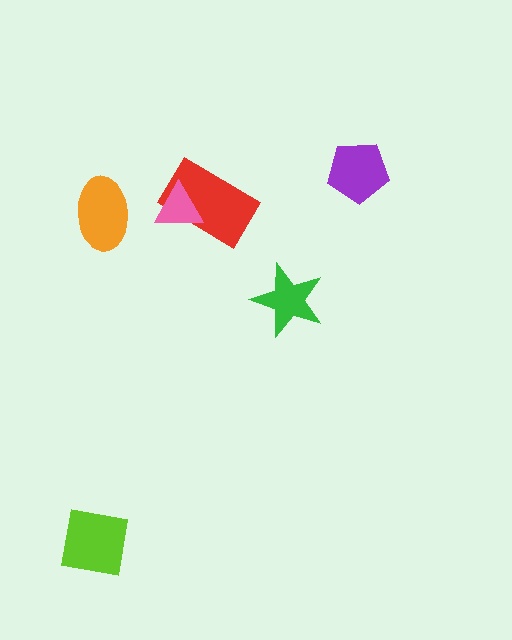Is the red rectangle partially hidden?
Yes, it is partially covered by another shape.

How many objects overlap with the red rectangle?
1 object overlaps with the red rectangle.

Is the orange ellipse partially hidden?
No, no other shape covers it.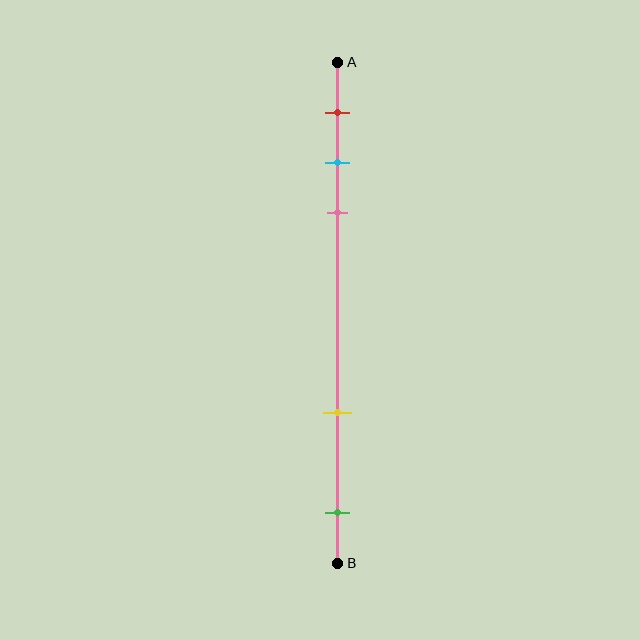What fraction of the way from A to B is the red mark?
The red mark is approximately 10% (0.1) of the way from A to B.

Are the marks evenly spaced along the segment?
No, the marks are not evenly spaced.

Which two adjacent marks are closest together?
The cyan and pink marks are the closest adjacent pair.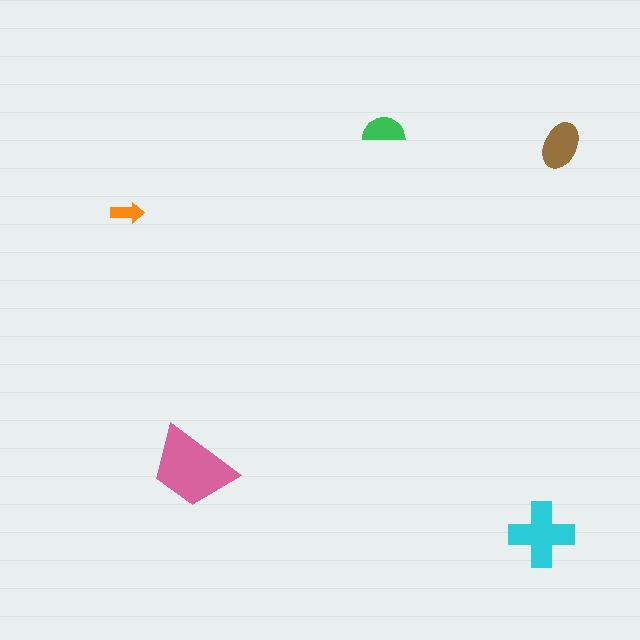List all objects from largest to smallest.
The pink trapezoid, the cyan cross, the brown ellipse, the green semicircle, the orange arrow.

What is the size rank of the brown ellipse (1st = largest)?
3rd.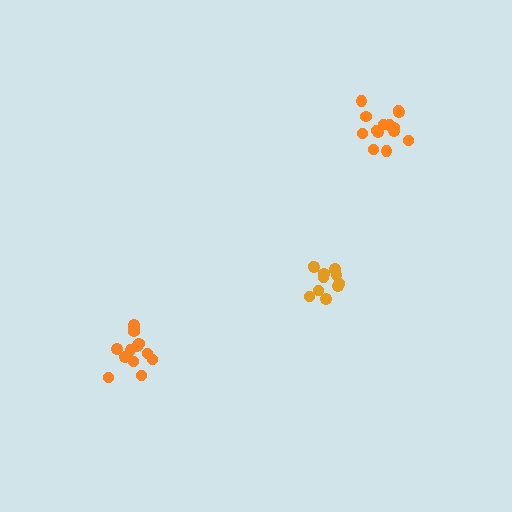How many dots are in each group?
Group 1: 13 dots, Group 2: 11 dots, Group 3: 14 dots (38 total).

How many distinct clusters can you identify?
There are 3 distinct clusters.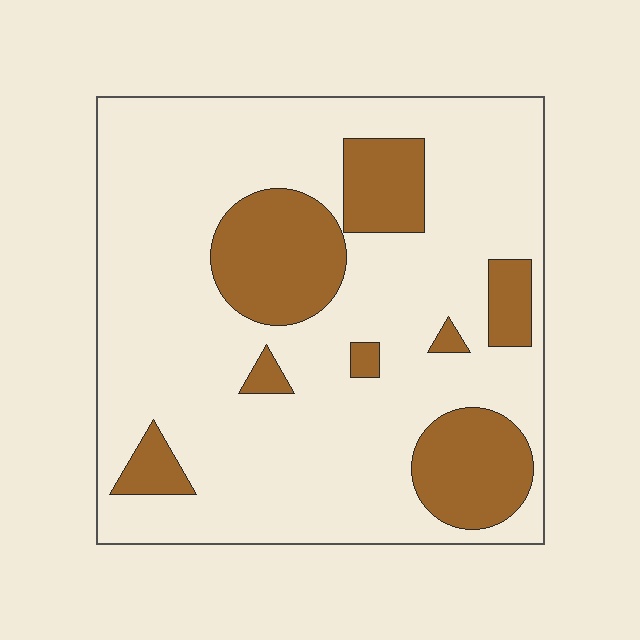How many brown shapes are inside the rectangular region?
8.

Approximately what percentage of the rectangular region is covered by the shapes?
Approximately 20%.